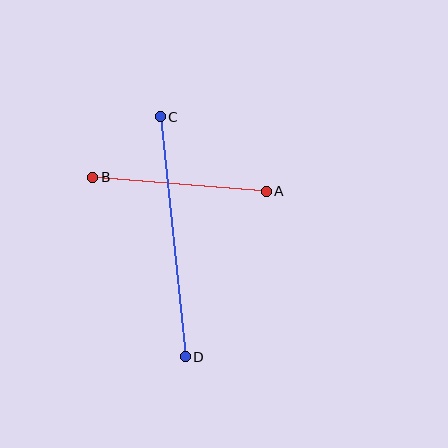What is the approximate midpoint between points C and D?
The midpoint is at approximately (173, 237) pixels.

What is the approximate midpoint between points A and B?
The midpoint is at approximately (180, 184) pixels.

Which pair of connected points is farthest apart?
Points C and D are farthest apart.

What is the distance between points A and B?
The distance is approximately 174 pixels.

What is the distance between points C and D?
The distance is approximately 241 pixels.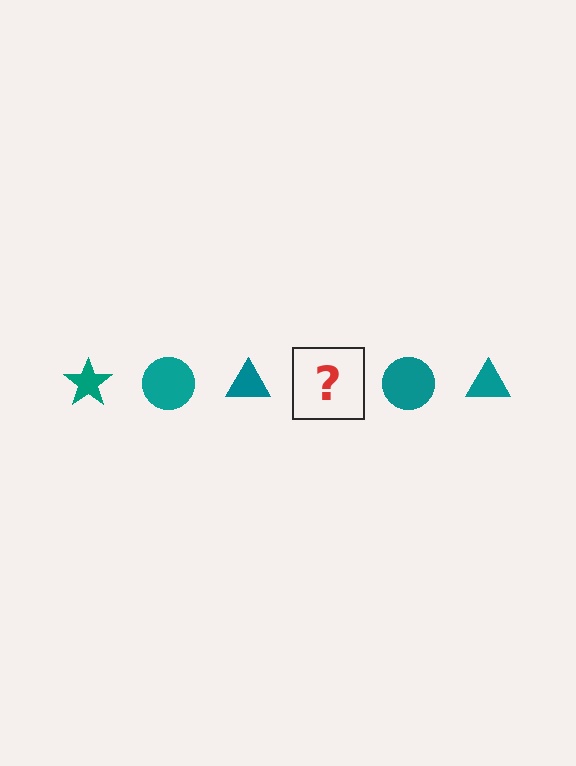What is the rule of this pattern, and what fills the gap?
The rule is that the pattern cycles through star, circle, triangle shapes in teal. The gap should be filled with a teal star.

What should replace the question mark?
The question mark should be replaced with a teal star.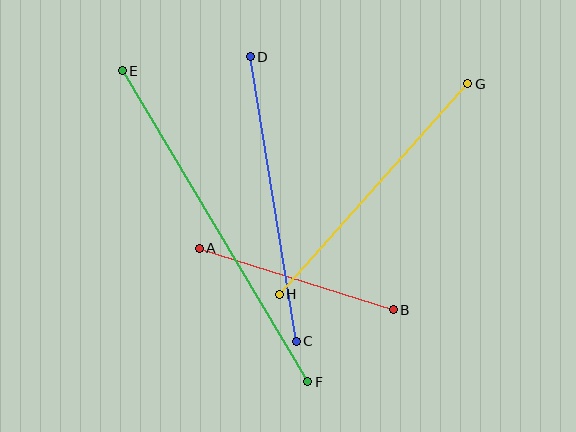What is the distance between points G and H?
The distance is approximately 283 pixels.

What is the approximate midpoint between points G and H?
The midpoint is at approximately (373, 189) pixels.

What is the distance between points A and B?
The distance is approximately 204 pixels.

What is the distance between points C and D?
The distance is approximately 288 pixels.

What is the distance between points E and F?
The distance is approximately 362 pixels.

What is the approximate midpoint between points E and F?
The midpoint is at approximately (215, 226) pixels.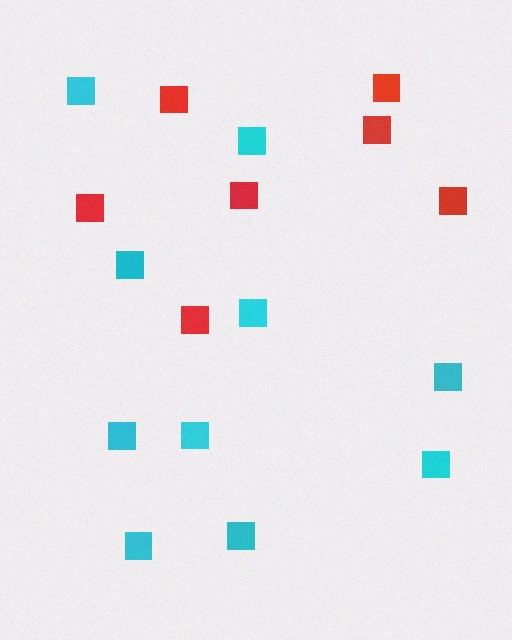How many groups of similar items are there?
There are 2 groups: one group of red squares (7) and one group of cyan squares (10).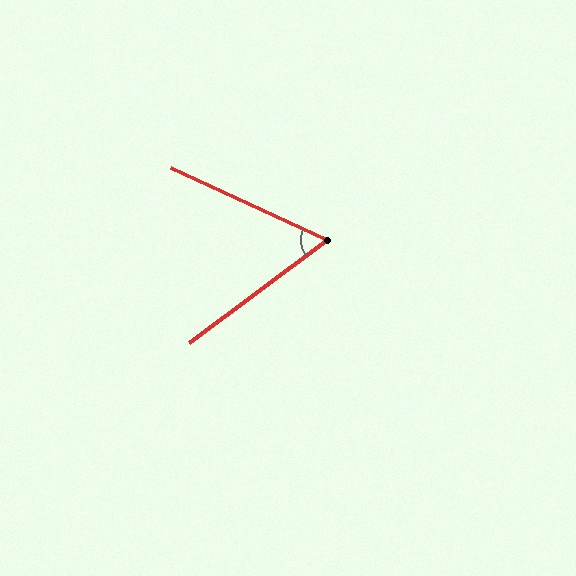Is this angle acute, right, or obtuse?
It is acute.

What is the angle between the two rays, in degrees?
Approximately 62 degrees.